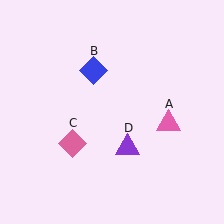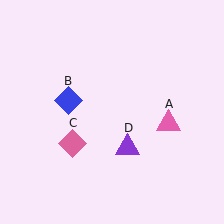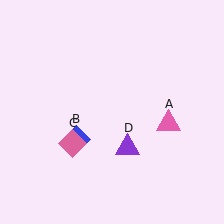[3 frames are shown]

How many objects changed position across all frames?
1 object changed position: blue diamond (object B).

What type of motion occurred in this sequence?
The blue diamond (object B) rotated counterclockwise around the center of the scene.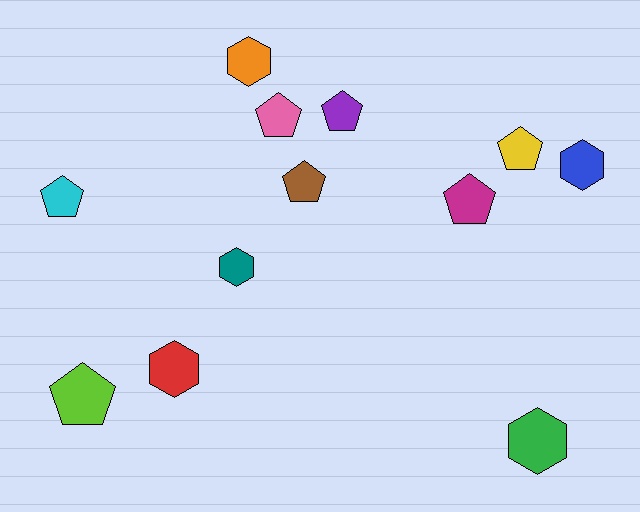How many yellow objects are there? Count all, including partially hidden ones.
There is 1 yellow object.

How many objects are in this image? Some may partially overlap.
There are 12 objects.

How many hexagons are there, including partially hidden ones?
There are 5 hexagons.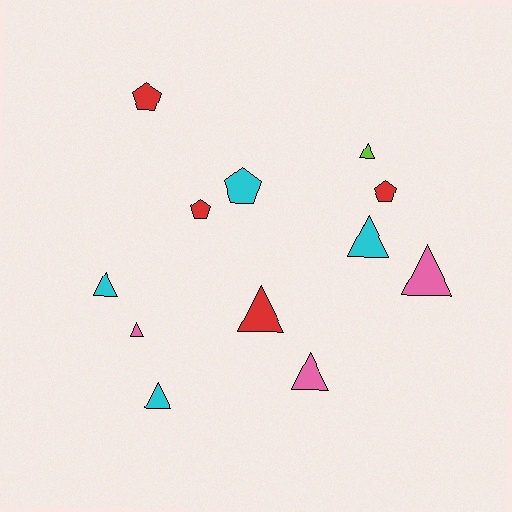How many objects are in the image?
There are 12 objects.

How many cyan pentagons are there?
There is 1 cyan pentagon.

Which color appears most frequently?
Red, with 4 objects.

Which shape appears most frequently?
Triangle, with 8 objects.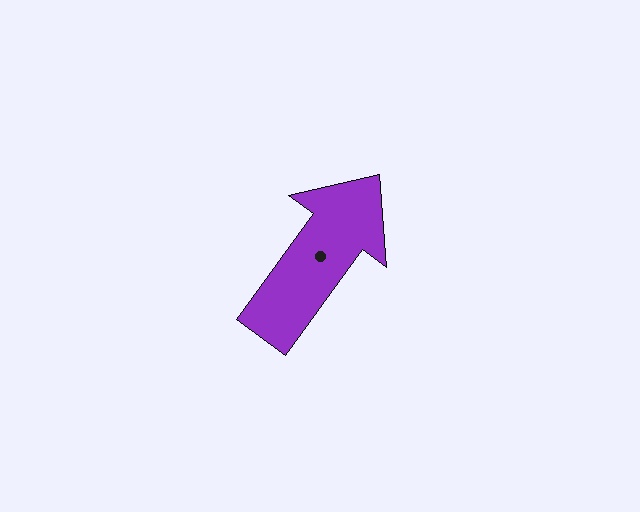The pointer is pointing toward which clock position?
Roughly 1 o'clock.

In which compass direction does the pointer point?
Northeast.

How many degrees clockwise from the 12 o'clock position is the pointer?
Approximately 36 degrees.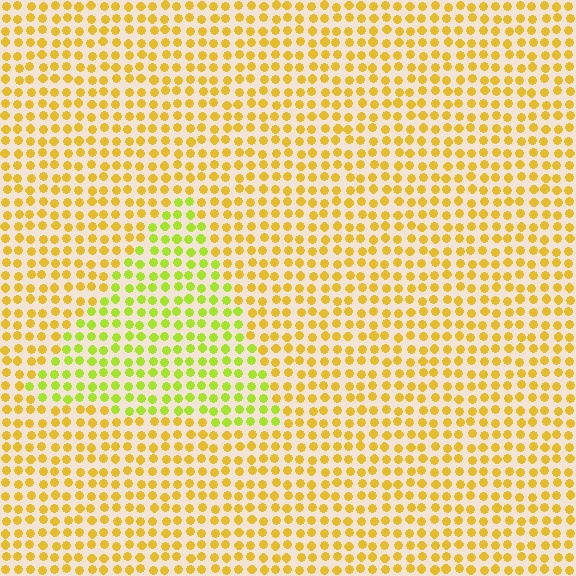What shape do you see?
I see a triangle.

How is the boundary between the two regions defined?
The boundary is defined purely by a slight shift in hue (about 35 degrees). Spacing, size, and orientation are identical on both sides.